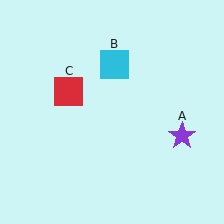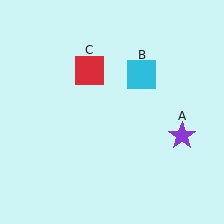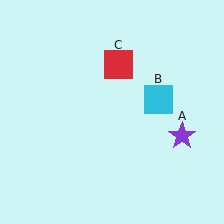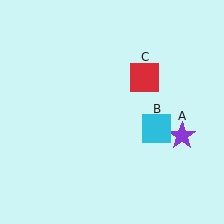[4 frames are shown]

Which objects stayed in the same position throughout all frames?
Purple star (object A) remained stationary.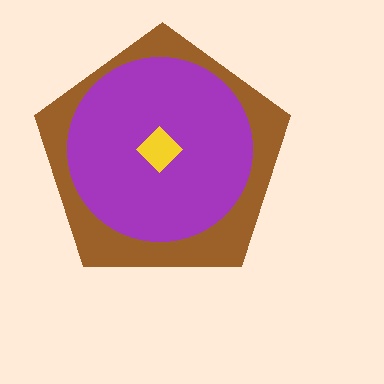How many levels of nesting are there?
3.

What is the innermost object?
The yellow diamond.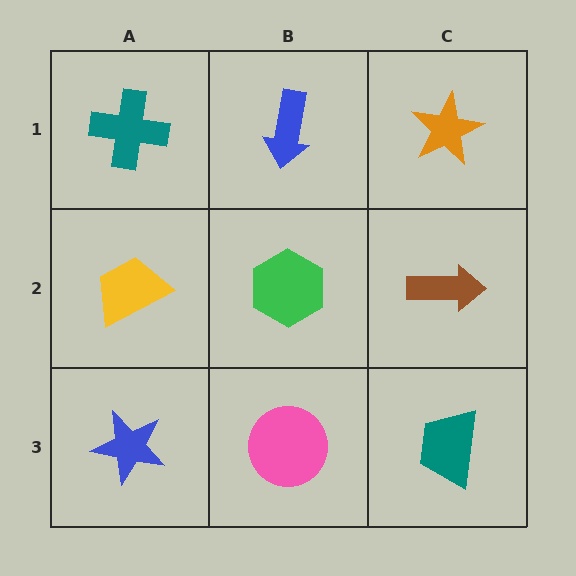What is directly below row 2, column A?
A blue star.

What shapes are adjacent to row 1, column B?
A green hexagon (row 2, column B), a teal cross (row 1, column A), an orange star (row 1, column C).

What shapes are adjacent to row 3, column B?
A green hexagon (row 2, column B), a blue star (row 3, column A), a teal trapezoid (row 3, column C).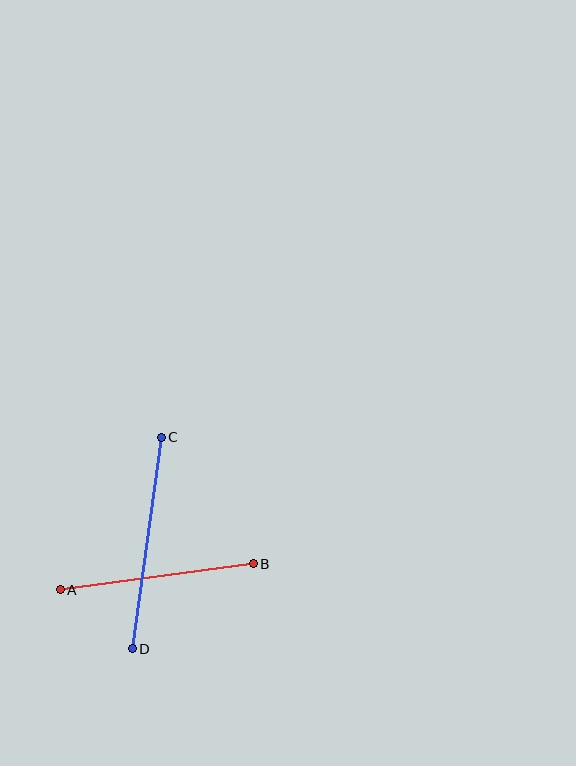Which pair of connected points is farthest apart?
Points C and D are farthest apart.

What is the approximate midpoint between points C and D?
The midpoint is at approximately (147, 543) pixels.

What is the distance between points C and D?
The distance is approximately 213 pixels.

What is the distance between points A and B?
The distance is approximately 195 pixels.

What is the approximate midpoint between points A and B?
The midpoint is at approximately (157, 577) pixels.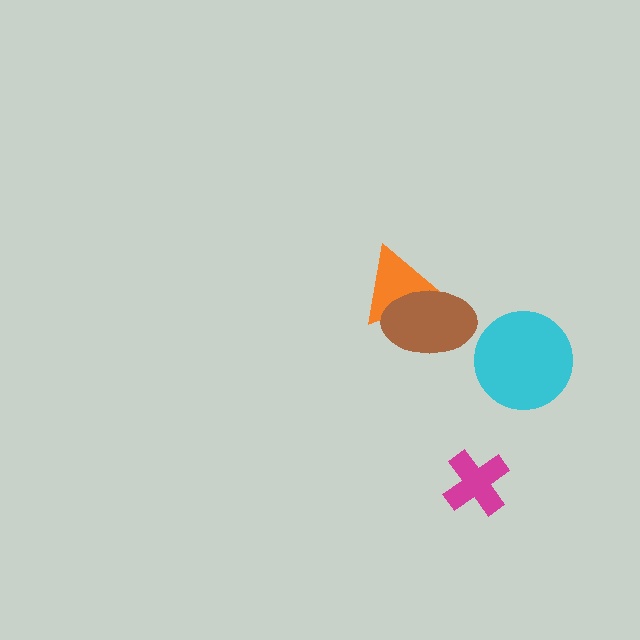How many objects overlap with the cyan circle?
0 objects overlap with the cyan circle.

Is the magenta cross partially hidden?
No, no other shape covers it.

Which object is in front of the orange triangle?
The brown ellipse is in front of the orange triangle.